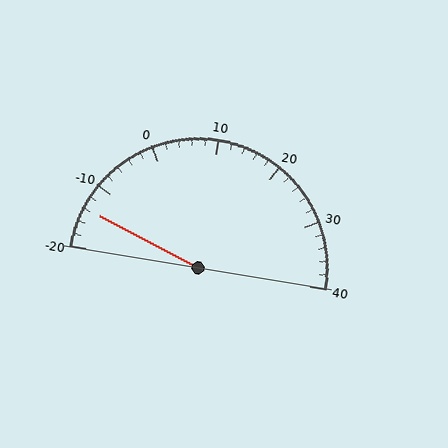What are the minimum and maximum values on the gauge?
The gauge ranges from -20 to 40.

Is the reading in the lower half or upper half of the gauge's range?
The reading is in the lower half of the range (-20 to 40).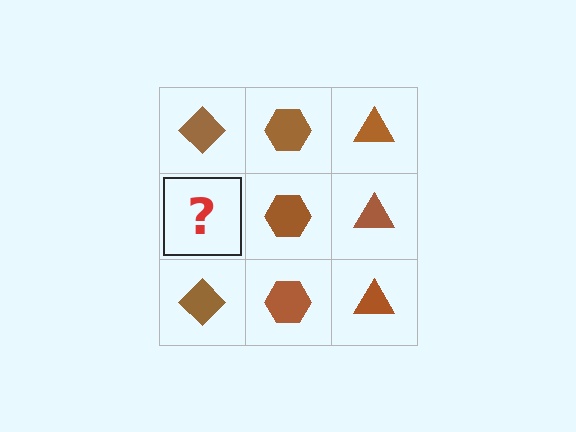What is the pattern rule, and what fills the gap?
The rule is that each column has a consistent shape. The gap should be filled with a brown diamond.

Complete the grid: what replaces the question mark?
The question mark should be replaced with a brown diamond.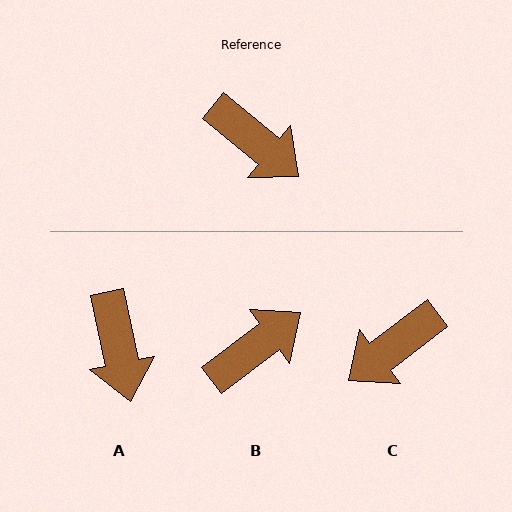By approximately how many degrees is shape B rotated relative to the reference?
Approximately 77 degrees counter-clockwise.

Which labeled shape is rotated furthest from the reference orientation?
C, about 104 degrees away.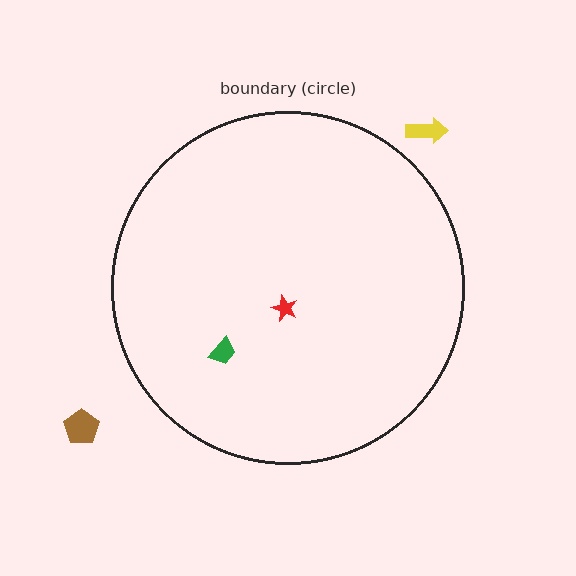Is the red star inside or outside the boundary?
Inside.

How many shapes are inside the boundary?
2 inside, 2 outside.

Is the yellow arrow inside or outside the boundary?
Outside.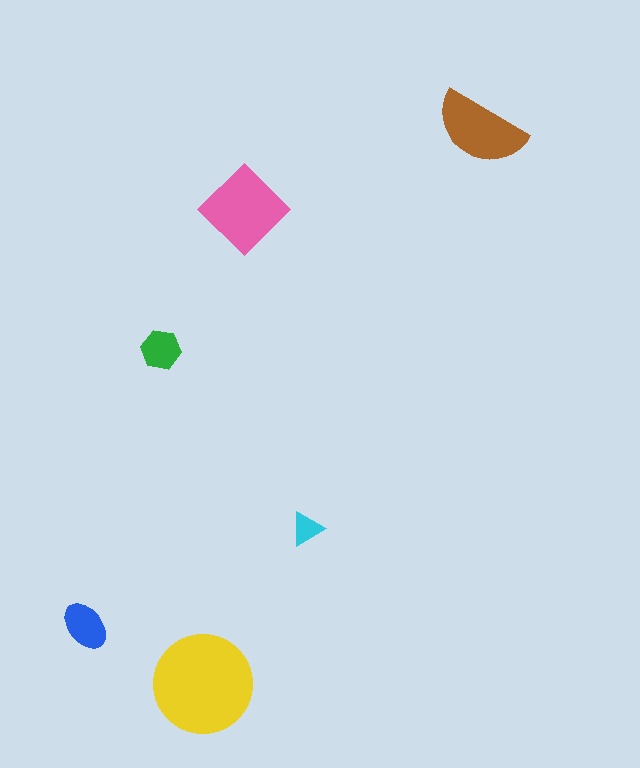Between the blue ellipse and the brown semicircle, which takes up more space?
The brown semicircle.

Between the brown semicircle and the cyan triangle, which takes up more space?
The brown semicircle.